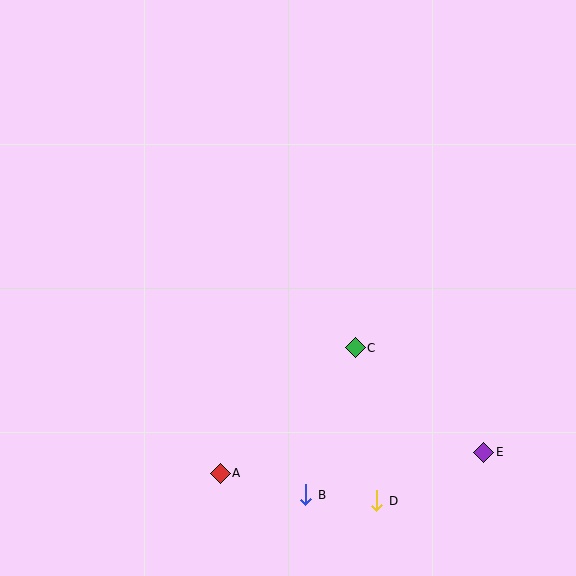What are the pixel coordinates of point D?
Point D is at (377, 501).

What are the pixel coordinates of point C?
Point C is at (355, 348).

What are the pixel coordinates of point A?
Point A is at (220, 473).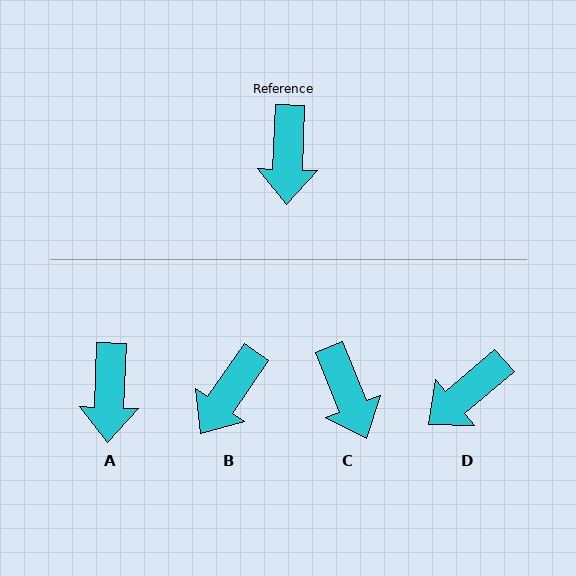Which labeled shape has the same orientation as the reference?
A.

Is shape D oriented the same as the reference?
No, it is off by about 47 degrees.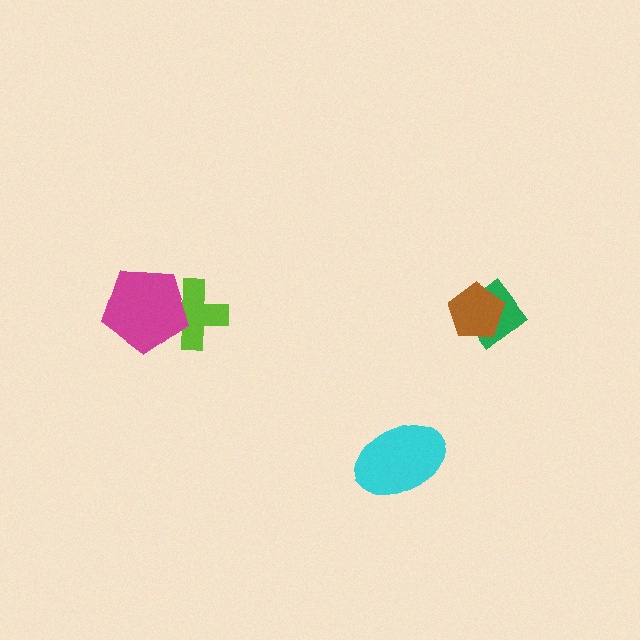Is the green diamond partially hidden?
Yes, it is partially covered by another shape.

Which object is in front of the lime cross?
The magenta pentagon is in front of the lime cross.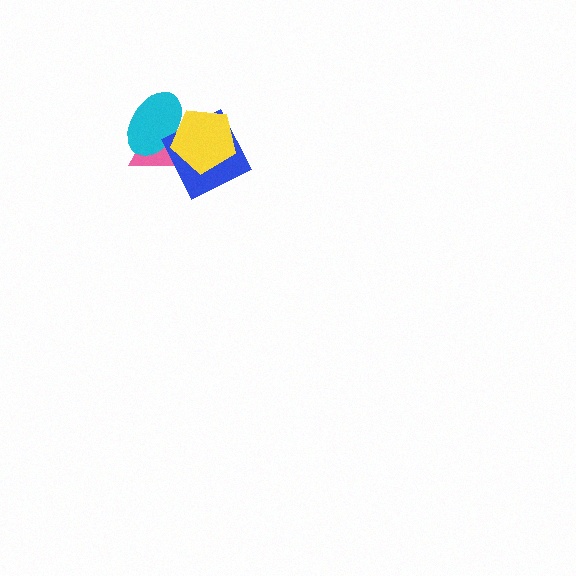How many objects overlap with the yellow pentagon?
3 objects overlap with the yellow pentagon.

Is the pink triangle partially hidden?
Yes, it is partially covered by another shape.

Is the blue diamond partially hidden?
Yes, it is partially covered by another shape.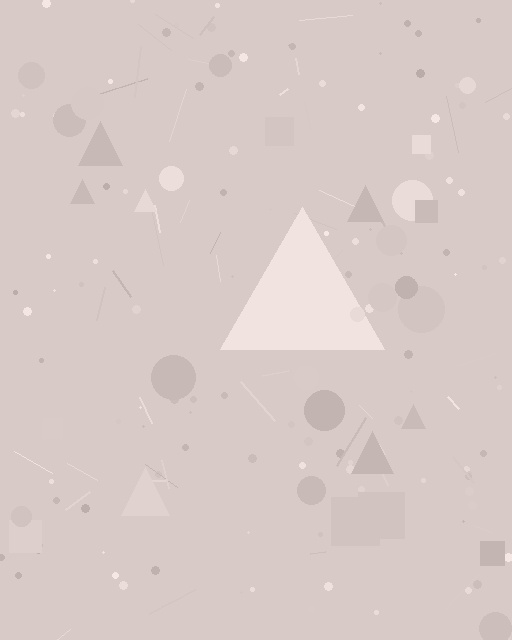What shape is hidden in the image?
A triangle is hidden in the image.